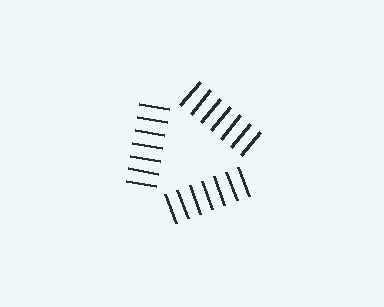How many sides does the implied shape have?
3 sides — the line-ends trace a triangle.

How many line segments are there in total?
21 — 7 along each of the 3 edges.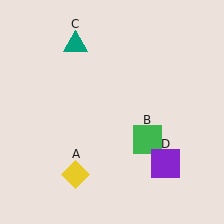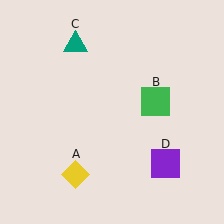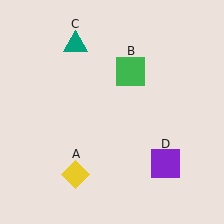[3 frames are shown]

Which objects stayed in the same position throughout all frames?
Yellow diamond (object A) and teal triangle (object C) and purple square (object D) remained stationary.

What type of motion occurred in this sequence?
The green square (object B) rotated counterclockwise around the center of the scene.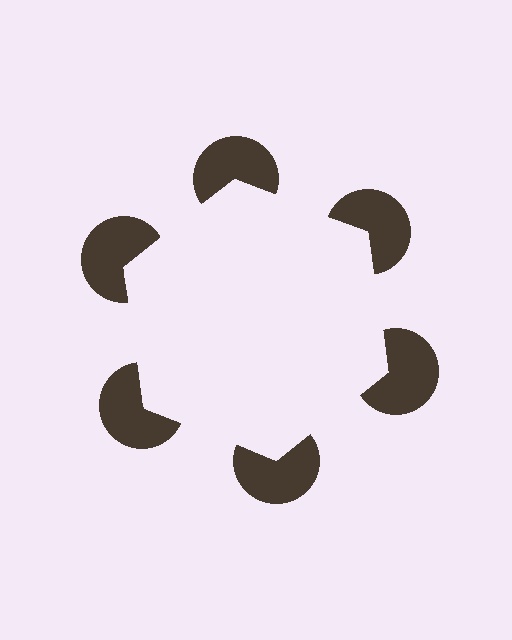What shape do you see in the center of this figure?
An illusory hexagon — its edges are inferred from the aligned wedge cuts in the pac-man discs, not physically drawn.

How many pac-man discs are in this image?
There are 6 — one at each vertex of the illusory hexagon.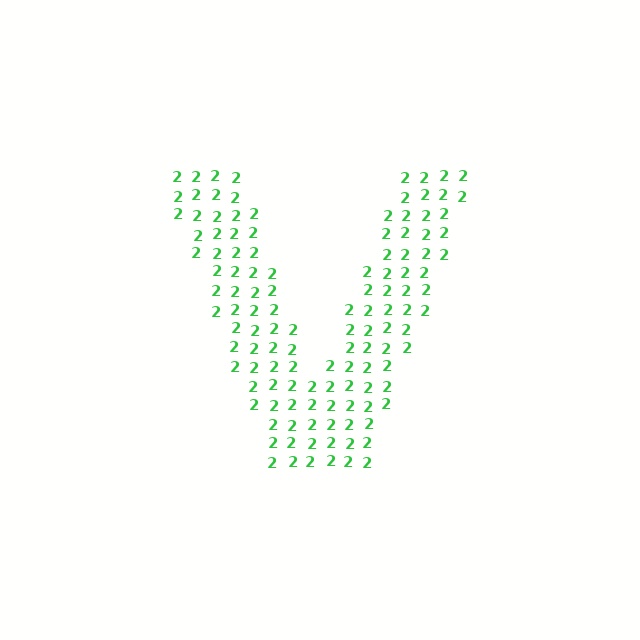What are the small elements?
The small elements are digit 2's.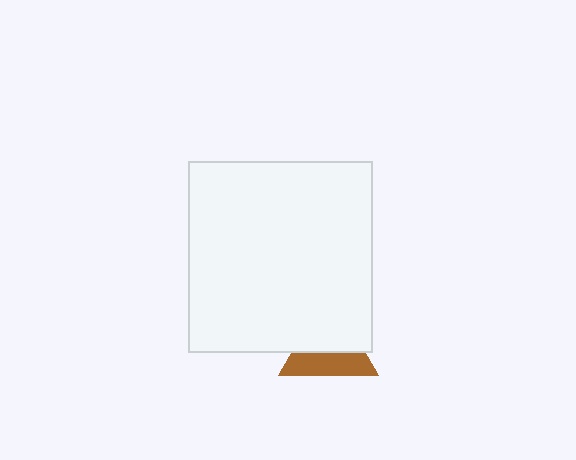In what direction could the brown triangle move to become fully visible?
The brown triangle could move down. That would shift it out from behind the white rectangle entirely.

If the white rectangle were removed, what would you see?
You would see the complete brown triangle.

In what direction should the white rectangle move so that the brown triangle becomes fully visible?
The white rectangle should move up. That is the shortest direction to clear the overlap and leave the brown triangle fully visible.